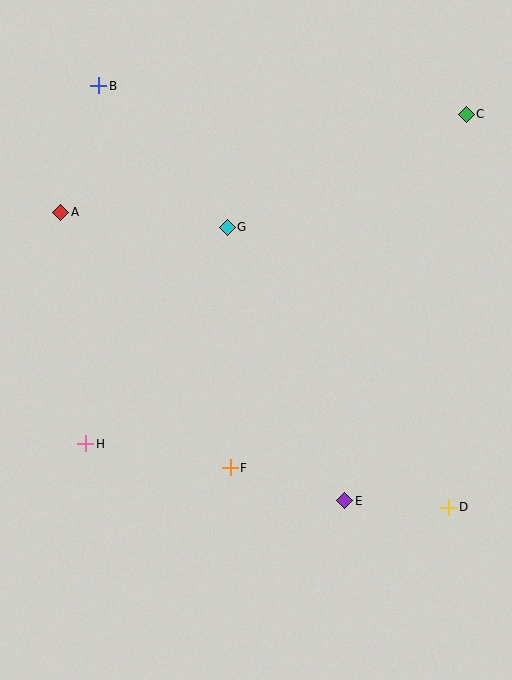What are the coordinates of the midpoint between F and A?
The midpoint between F and A is at (145, 340).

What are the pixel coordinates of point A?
Point A is at (61, 212).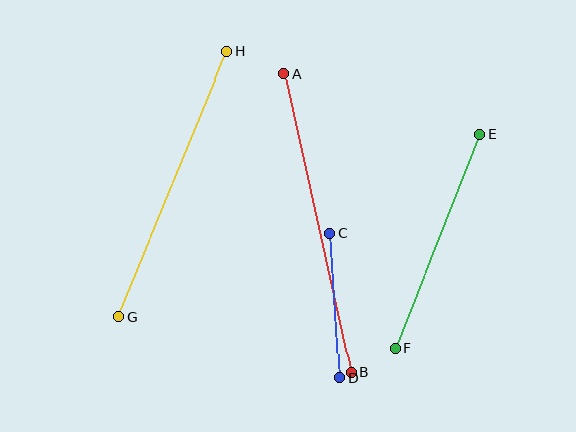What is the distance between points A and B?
The distance is approximately 305 pixels.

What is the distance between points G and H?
The distance is approximately 286 pixels.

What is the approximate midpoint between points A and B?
The midpoint is at approximately (318, 223) pixels.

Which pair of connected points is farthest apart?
Points A and B are farthest apart.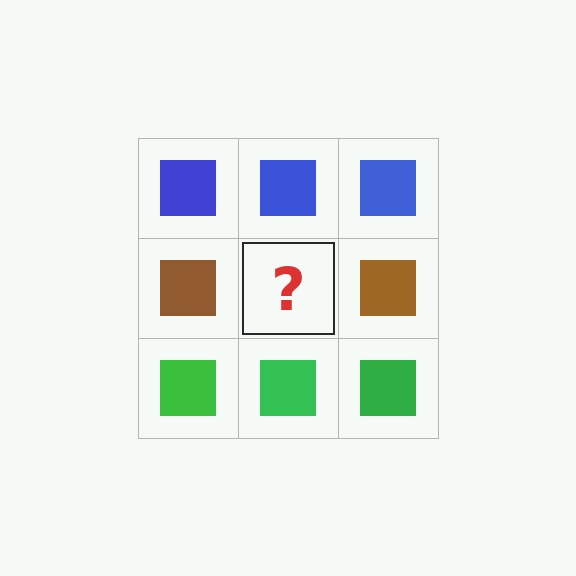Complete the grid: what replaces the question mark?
The question mark should be replaced with a brown square.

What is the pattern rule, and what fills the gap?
The rule is that each row has a consistent color. The gap should be filled with a brown square.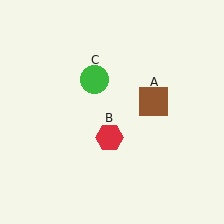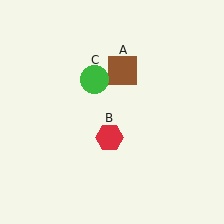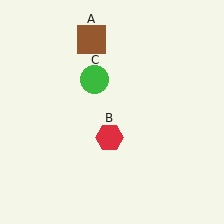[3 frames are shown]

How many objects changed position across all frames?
1 object changed position: brown square (object A).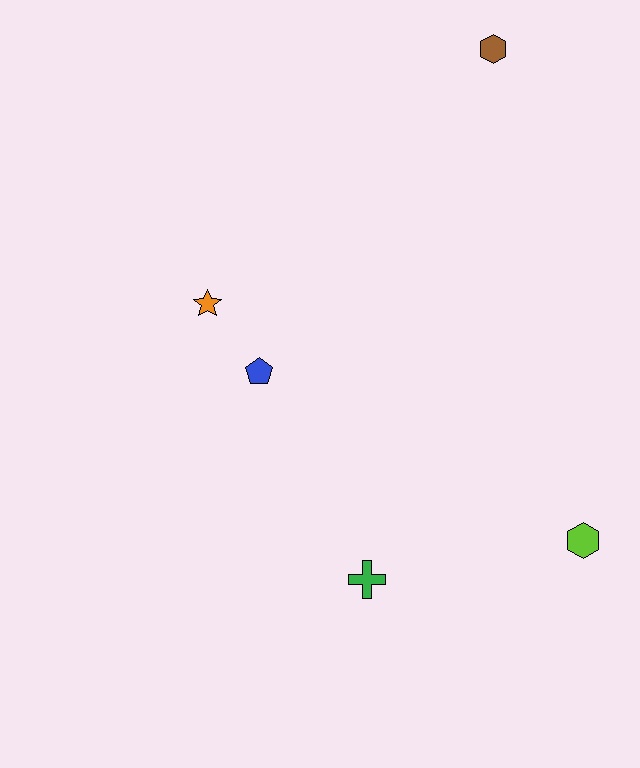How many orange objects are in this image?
There is 1 orange object.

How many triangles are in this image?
There are no triangles.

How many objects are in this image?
There are 5 objects.